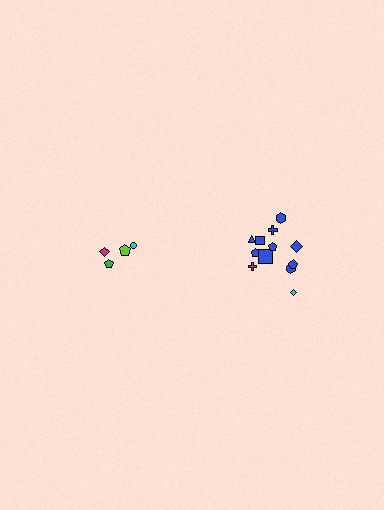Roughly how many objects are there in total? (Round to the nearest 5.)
Roughly 15 objects in total.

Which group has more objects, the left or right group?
The right group.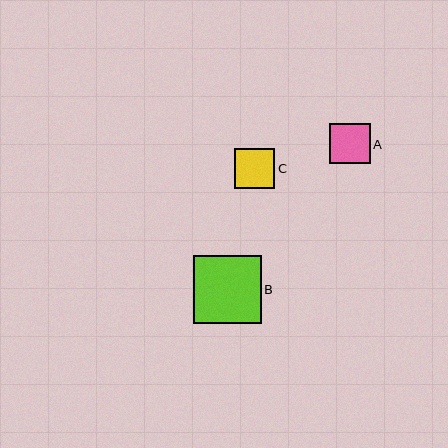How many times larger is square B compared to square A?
Square B is approximately 1.7 times the size of square A.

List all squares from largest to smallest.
From largest to smallest: B, A, C.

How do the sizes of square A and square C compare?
Square A and square C are approximately the same size.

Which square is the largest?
Square B is the largest with a size of approximately 68 pixels.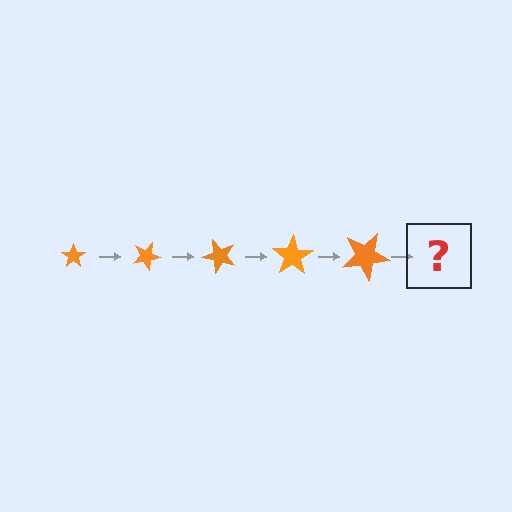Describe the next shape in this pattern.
It should be a star, larger than the previous one and rotated 125 degrees from the start.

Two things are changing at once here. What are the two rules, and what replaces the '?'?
The two rules are that the star grows larger each step and it rotates 25 degrees each step. The '?' should be a star, larger than the previous one and rotated 125 degrees from the start.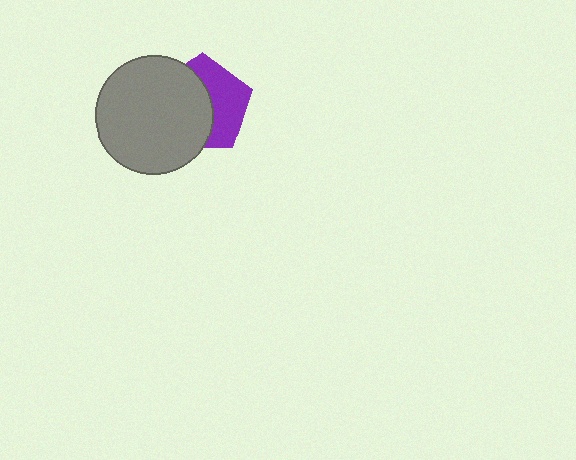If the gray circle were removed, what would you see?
You would see the complete purple pentagon.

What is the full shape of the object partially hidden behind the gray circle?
The partially hidden object is a purple pentagon.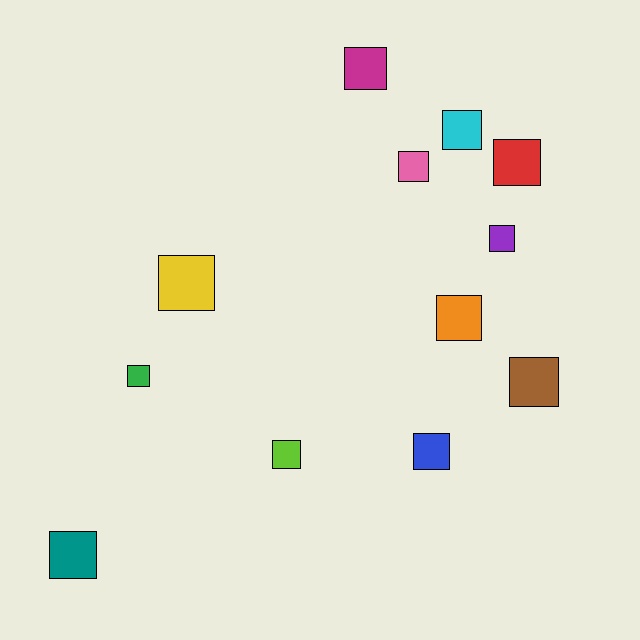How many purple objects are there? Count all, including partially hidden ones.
There is 1 purple object.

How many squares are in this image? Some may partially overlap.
There are 12 squares.